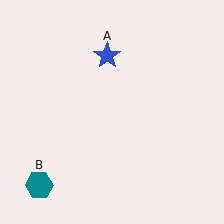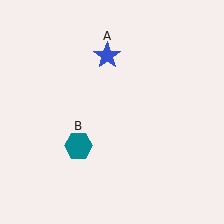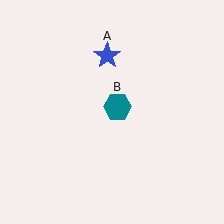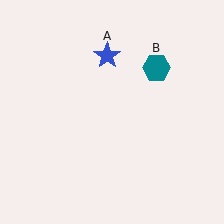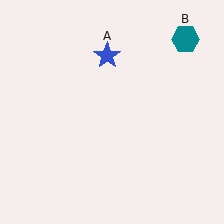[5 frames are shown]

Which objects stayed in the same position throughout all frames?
Blue star (object A) remained stationary.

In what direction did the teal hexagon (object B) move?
The teal hexagon (object B) moved up and to the right.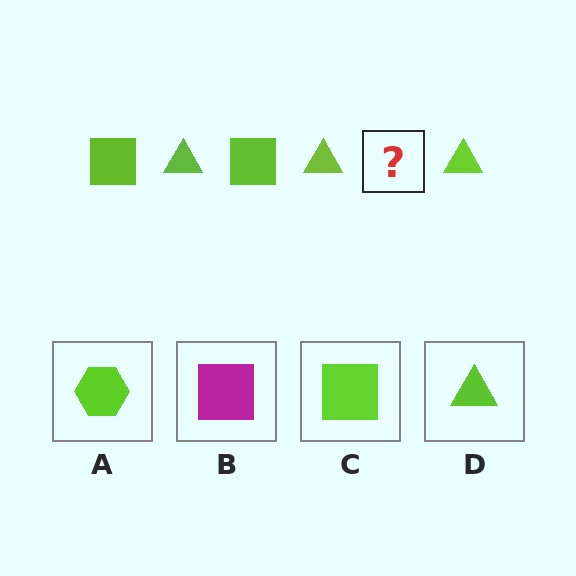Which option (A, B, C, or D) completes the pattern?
C.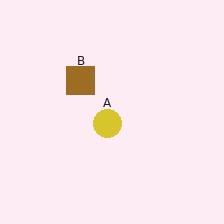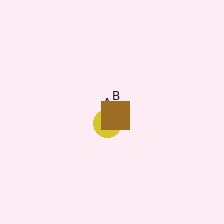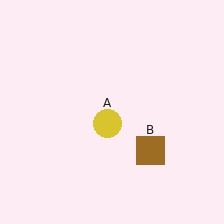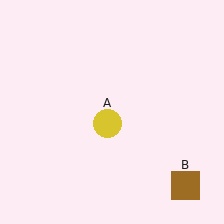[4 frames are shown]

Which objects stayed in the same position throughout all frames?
Yellow circle (object A) remained stationary.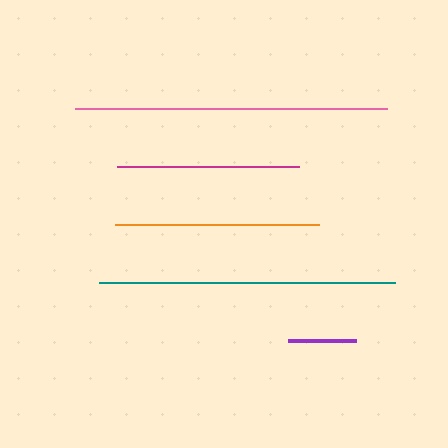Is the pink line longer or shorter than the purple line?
The pink line is longer than the purple line.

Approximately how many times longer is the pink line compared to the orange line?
The pink line is approximately 1.5 times the length of the orange line.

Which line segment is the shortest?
The purple line is the shortest at approximately 68 pixels.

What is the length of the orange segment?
The orange segment is approximately 204 pixels long.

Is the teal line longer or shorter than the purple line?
The teal line is longer than the purple line.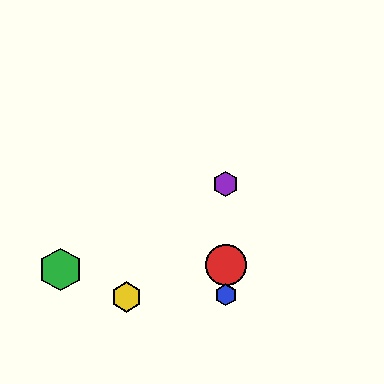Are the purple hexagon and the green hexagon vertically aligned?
No, the purple hexagon is at x≈226 and the green hexagon is at x≈60.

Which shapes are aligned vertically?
The red circle, the blue hexagon, the purple hexagon are aligned vertically.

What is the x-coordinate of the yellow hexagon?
The yellow hexagon is at x≈126.